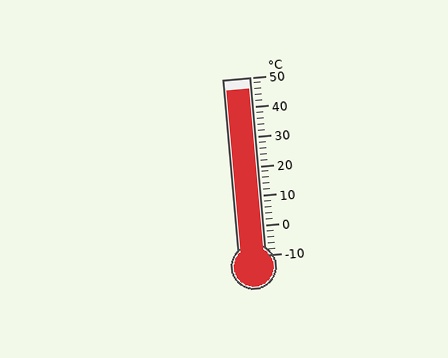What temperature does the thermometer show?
The thermometer shows approximately 46°C.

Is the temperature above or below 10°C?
The temperature is above 10°C.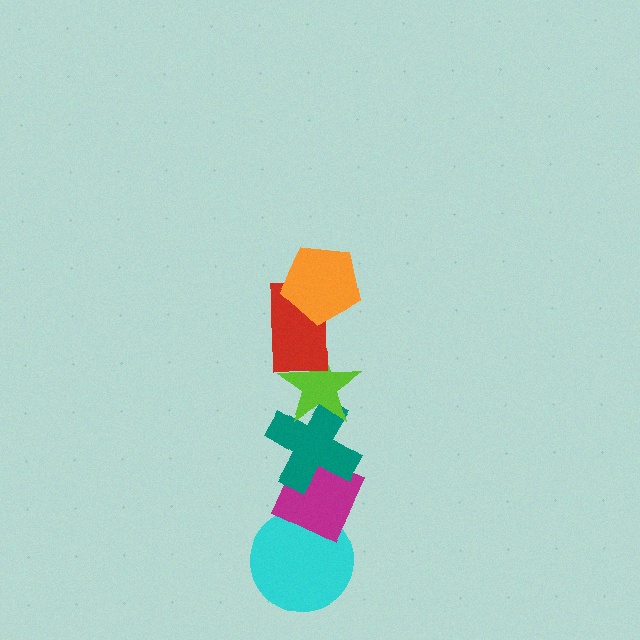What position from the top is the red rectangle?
The red rectangle is 2nd from the top.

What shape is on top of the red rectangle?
The orange pentagon is on top of the red rectangle.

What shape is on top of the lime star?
The red rectangle is on top of the lime star.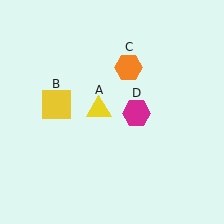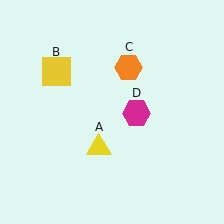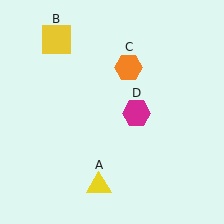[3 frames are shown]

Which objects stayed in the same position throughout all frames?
Orange hexagon (object C) and magenta hexagon (object D) remained stationary.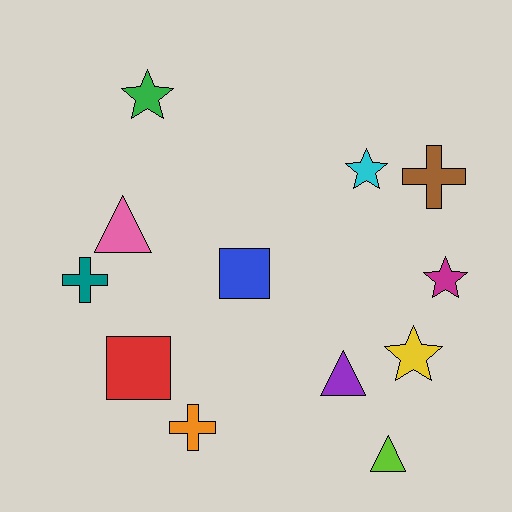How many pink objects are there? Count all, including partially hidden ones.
There is 1 pink object.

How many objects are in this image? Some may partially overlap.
There are 12 objects.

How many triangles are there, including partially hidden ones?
There are 3 triangles.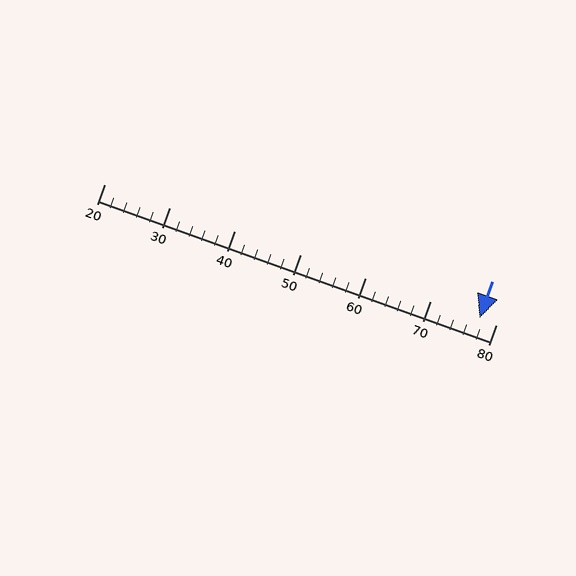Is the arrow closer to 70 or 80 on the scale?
The arrow is closer to 80.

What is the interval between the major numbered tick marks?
The major tick marks are spaced 10 units apart.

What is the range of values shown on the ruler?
The ruler shows values from 20 to 80.